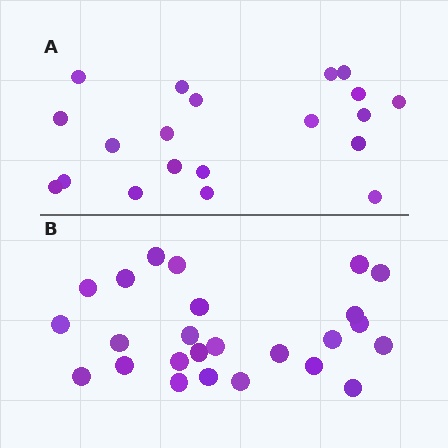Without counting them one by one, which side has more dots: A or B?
Region B (the bottom region) has more dots.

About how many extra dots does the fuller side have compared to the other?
Region B has about 5 more dots than region A.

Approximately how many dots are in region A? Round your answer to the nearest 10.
About 20 dots.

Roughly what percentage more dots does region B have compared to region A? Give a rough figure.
About 25% more.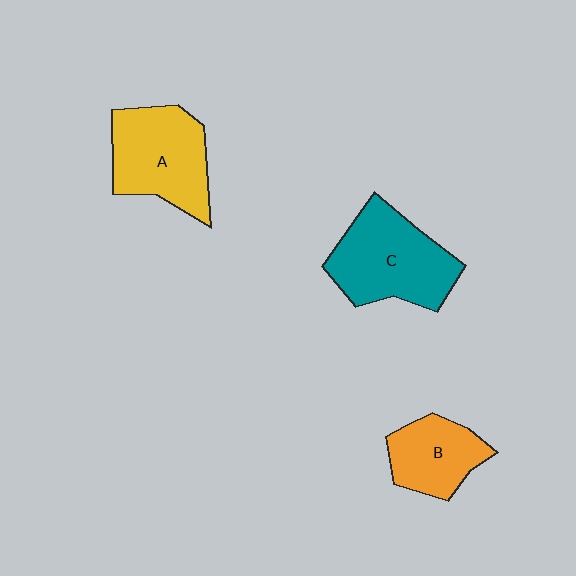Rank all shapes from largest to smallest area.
From largest to smallest: C (teal), A (yellow), B (orange).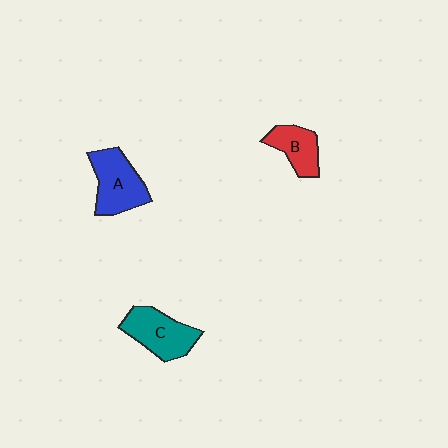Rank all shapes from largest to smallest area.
From largest to smallest: A (blue), C (teal), B (red).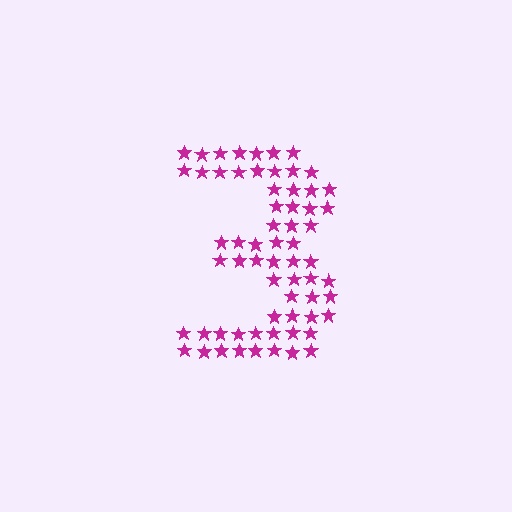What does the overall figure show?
The overall figure shows the digit 3.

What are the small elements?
The small elements are stars.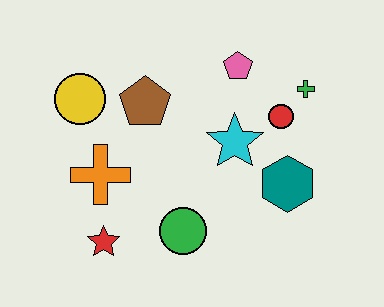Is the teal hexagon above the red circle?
No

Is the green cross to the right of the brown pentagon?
Yes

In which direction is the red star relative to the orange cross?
The red star is below the orange cross.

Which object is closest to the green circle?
The red star is closest to the green circle.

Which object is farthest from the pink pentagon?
The red star is farthest from the pink pentagon.